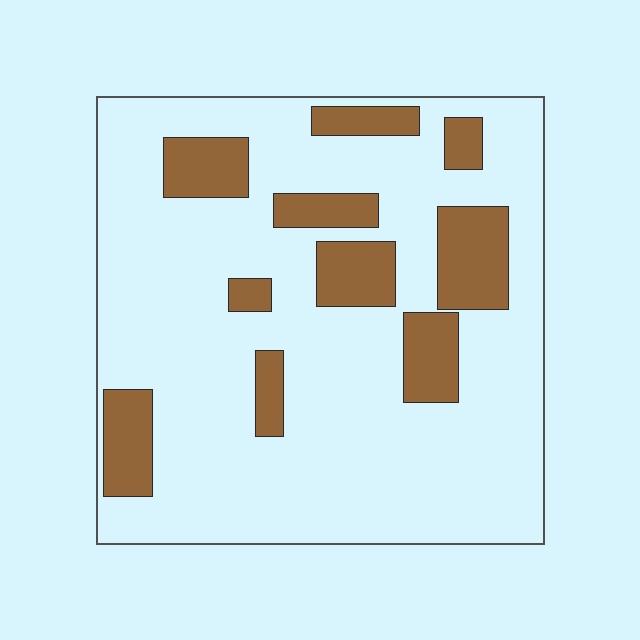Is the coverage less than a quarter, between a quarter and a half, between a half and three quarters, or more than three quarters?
Less than a quarter.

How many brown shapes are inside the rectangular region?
10.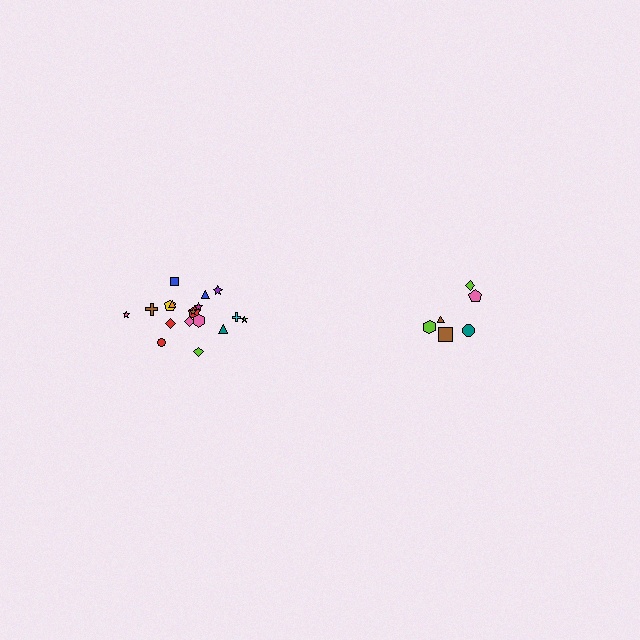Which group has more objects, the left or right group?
The left group.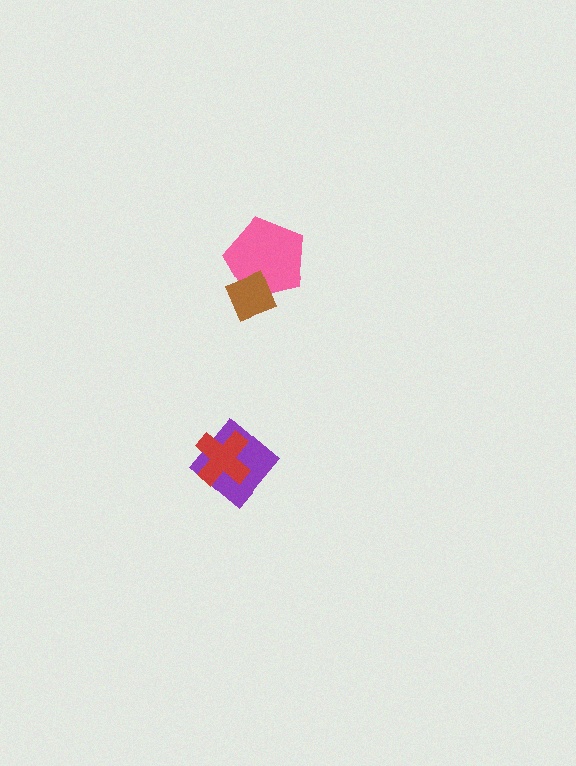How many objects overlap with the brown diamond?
1 object overlaps with the brown diamond.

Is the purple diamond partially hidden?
Yes, it is partially covered by another shape.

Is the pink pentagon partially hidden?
Yes, it is partially covered by another shape.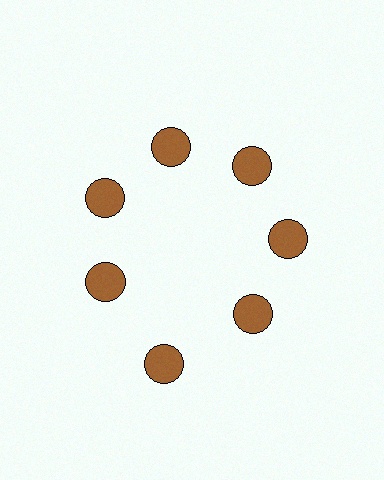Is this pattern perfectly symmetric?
No. The 7 brown circles are arranged in a ring, but one element near the 6 o'clock position is pushed outward from the center, breaking the 7-fold rotational symmetry.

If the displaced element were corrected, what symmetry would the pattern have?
It would have 7-fold rotational symmetry — the pattern would map onto itself every 51 degrees.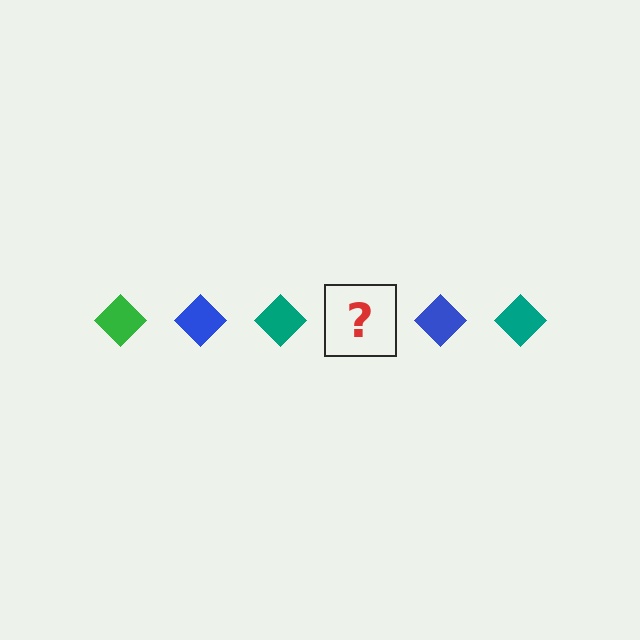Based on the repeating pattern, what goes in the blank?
The blank should be a green diamond.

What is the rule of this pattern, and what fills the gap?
The rule is that the pattern cycles through green, blue, teal diamonds. The gap should be filled with a green diamond.